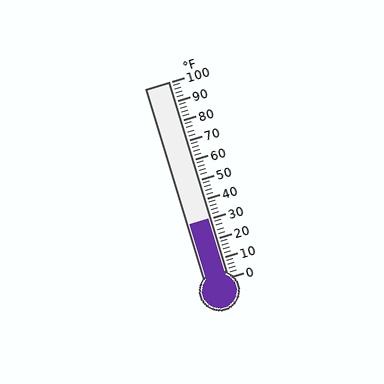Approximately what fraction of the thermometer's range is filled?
The thermometer is filled to approximately 30% of its range.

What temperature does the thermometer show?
The thermometer shows approximately 30°F.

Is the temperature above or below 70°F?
The temperature is below 70°F.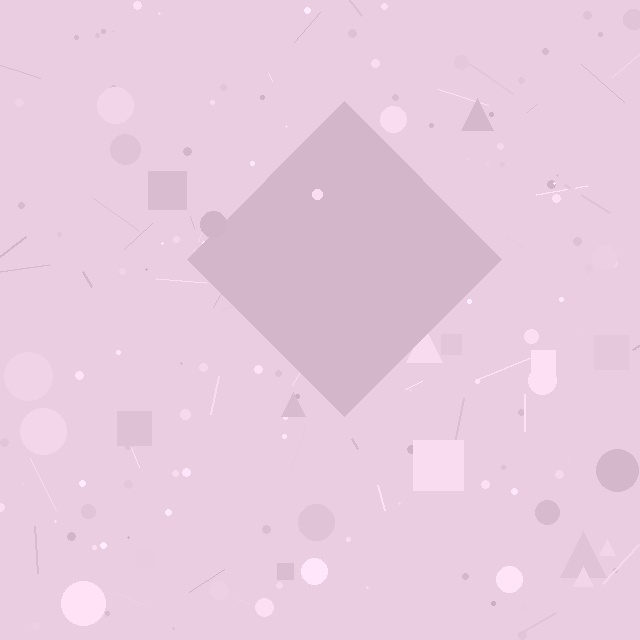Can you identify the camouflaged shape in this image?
The camouflaged shape is a diamond.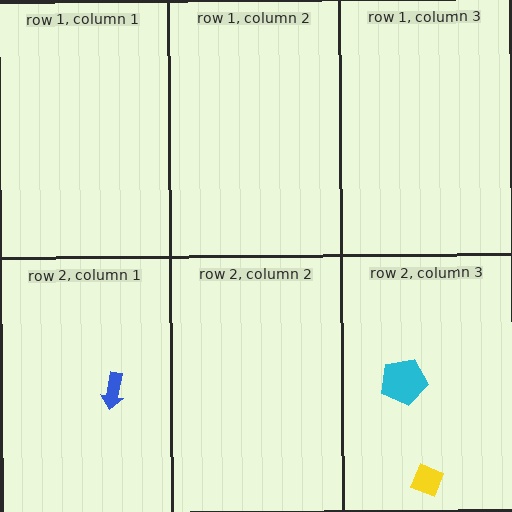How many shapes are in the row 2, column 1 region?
1.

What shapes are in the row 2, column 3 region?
The cyan pentagon, the yellow diamond.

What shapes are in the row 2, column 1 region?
The blue arrow.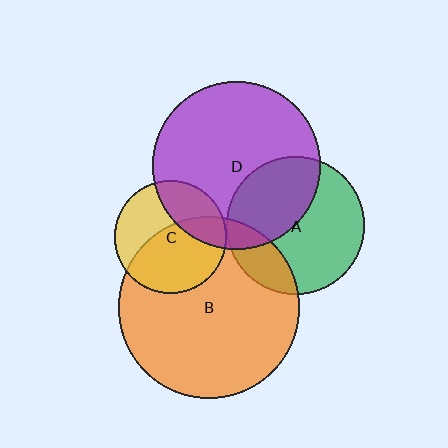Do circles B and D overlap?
Yes.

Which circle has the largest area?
Circle B (orange).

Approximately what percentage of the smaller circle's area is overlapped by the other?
Approximately 10%.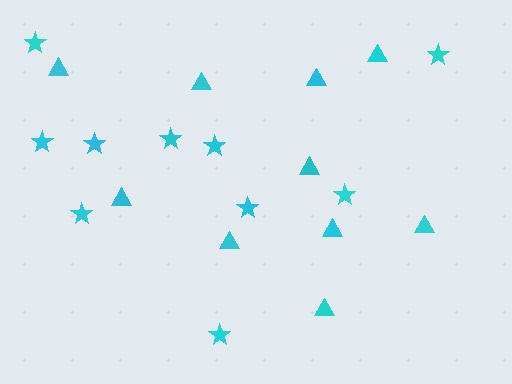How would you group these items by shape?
There are 2 groups: one group of triangles (10) and one group of stars (10).